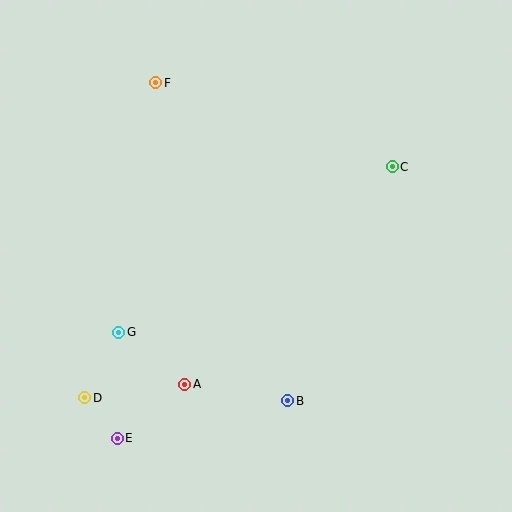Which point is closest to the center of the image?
Point A at (185, 384) is closest to the center.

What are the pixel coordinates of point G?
Point G is at (119, 332).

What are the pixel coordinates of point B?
Point B is at (288, 401).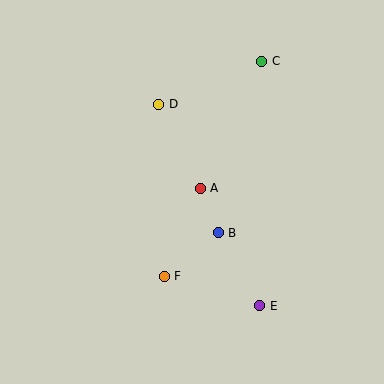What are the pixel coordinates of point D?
Point D is at (159, 104).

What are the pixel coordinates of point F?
Point F is at (164, 276).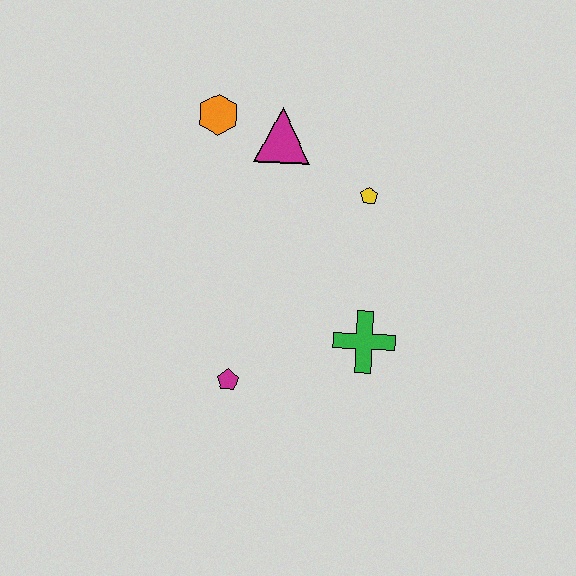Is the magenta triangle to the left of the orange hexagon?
No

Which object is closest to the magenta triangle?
The orange hexagon is closest to the magenta triangle.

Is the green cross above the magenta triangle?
No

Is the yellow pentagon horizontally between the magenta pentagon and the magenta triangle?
No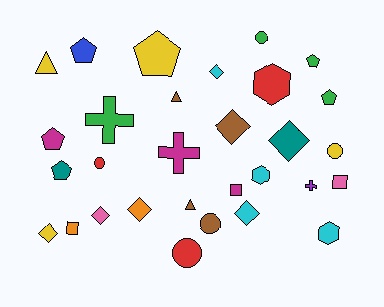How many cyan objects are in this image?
There are 4 cyan objects.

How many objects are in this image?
There are 30 objects.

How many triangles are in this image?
There are 3 triangles.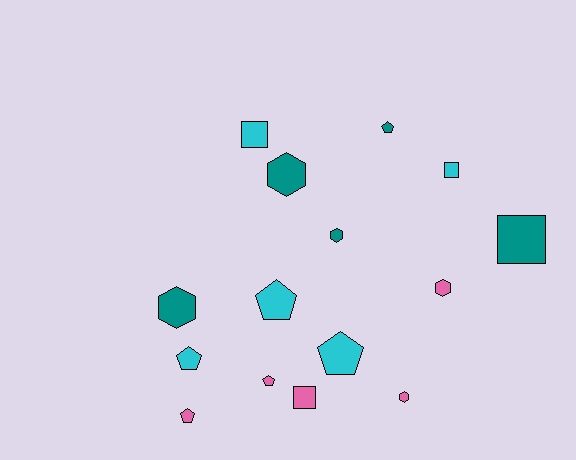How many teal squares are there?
There is 1 teal square.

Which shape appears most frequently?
Pentagon, with 6 objects.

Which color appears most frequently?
Pink, with 5 objects.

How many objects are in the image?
There are 15 objects.